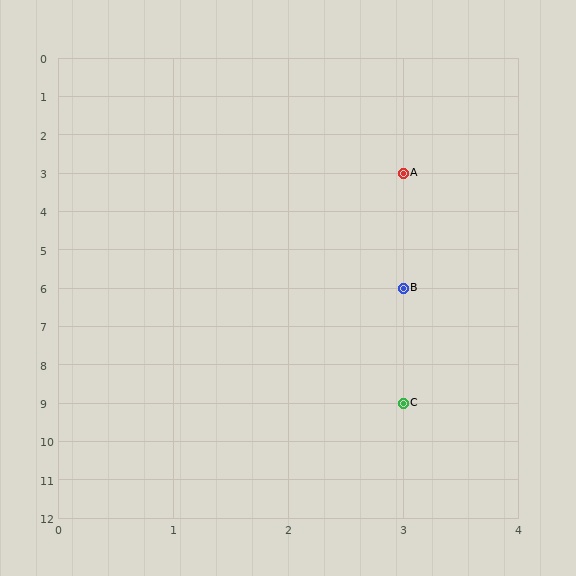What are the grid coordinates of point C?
Point C is at grid coordinates (3, 9).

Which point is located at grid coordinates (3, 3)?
Point A is at (3, 3).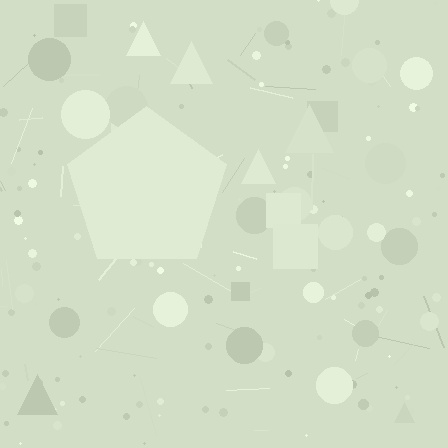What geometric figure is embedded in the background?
A pentagon is embedded in the background.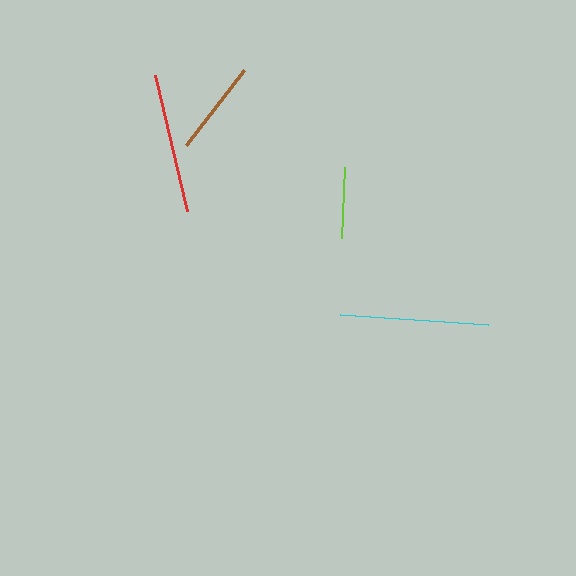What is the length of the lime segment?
The lime segment is approximately 71 pixels long.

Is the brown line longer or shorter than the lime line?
The brown line is longer than the lime line.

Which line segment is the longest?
The cyan line is the longest at approximately 149 pixels.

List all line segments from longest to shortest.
From longest to shortest: cyan, red, brown, lime.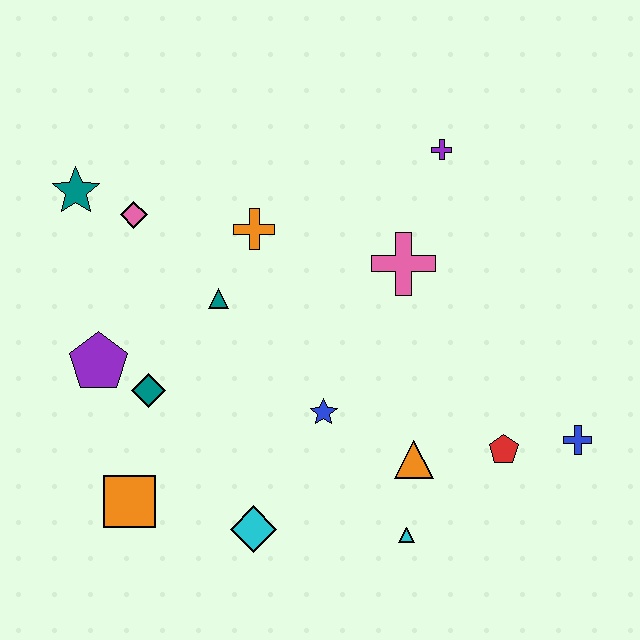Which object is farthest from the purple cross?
The orange square is farthest from the purple cross.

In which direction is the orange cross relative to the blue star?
The orange cross is above the blue star.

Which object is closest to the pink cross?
The purple cross is closest to the pink cross.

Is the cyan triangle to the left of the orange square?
No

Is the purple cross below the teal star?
No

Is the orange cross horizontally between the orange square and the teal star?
No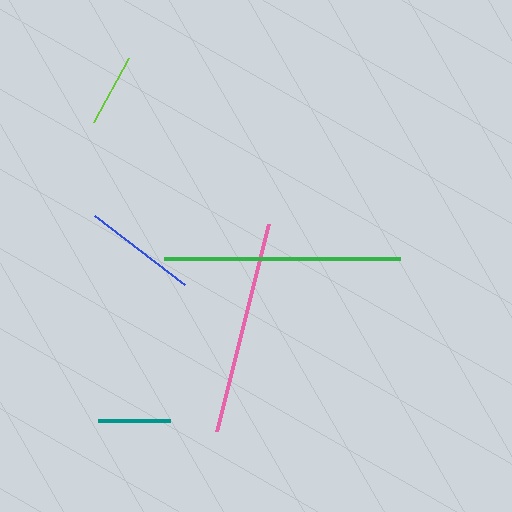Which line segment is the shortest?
The teal line is the shortest at approximately 72 pixels.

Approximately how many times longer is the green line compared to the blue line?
The green line is approximately 2.1 times the length of the blue line.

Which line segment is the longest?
The green line is the longest at approximately 236 pixels.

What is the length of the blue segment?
The blue segment is approximately 113 pixels long.